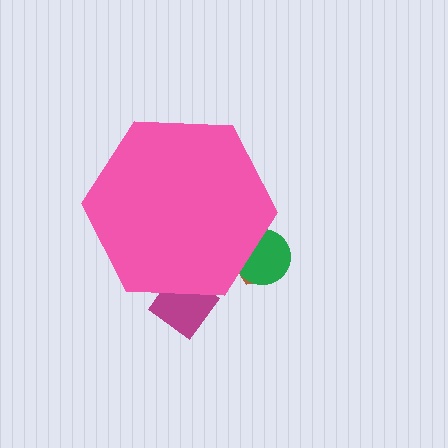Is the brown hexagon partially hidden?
Yes, the brown hexagon is partially hidden behind the pink hexagon.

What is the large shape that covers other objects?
A pink hexagon.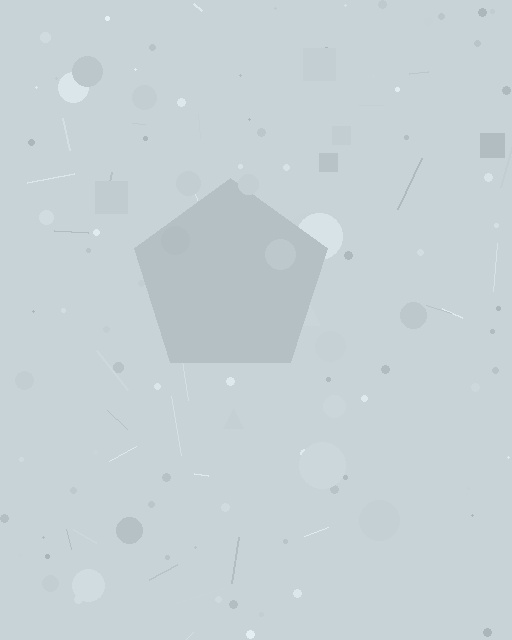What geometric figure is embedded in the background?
A pentagon is embedded in the background.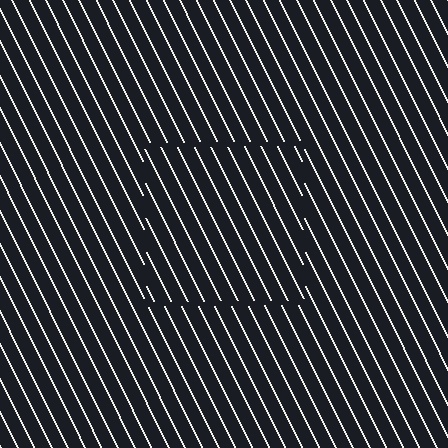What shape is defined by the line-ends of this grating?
An illusory square. The interior of the shape contains the same grating, shifted by half a period — the contour is defined by the phase discontinuity where line-ends from the inner and outer gratings abut.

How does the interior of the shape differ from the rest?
The interior of the shape contains the same grating, shifted by half a period — the contour is defined by the phase discontinuity where line-ends from the inner and outer gratings abut.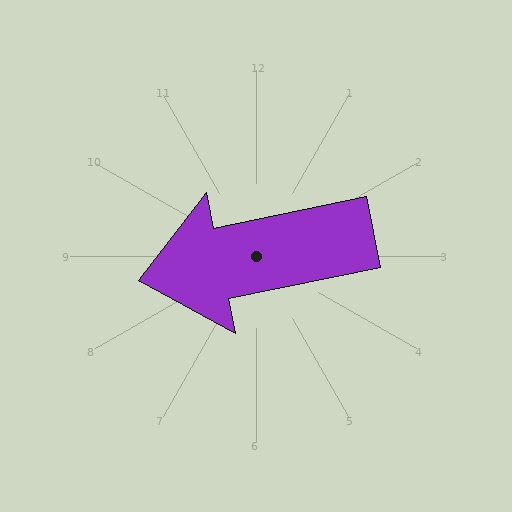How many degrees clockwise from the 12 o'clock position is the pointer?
Approximately 258 degrees.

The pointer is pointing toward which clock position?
Roughly 9 o'clock.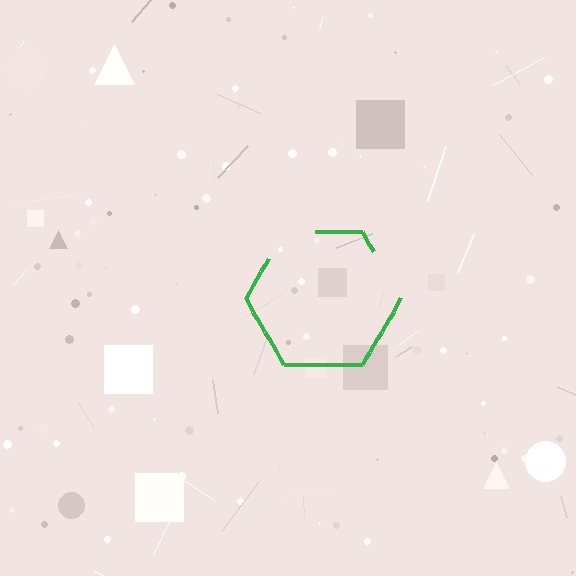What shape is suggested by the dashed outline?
The dashed outline suggests a hexagon.